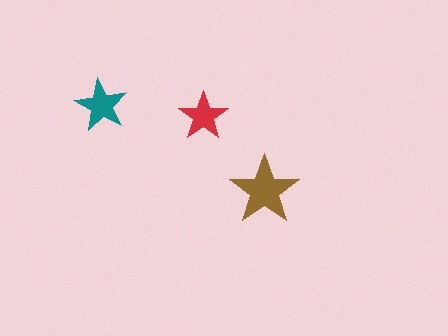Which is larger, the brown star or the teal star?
The brown one.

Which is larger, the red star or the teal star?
The teal one.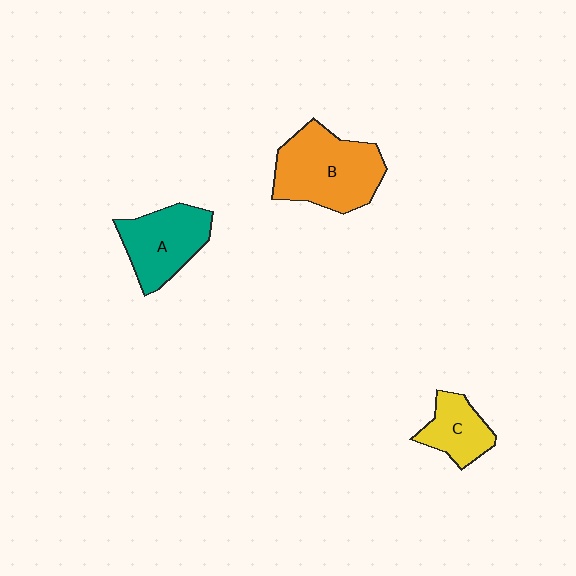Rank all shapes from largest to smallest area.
From largest to smallest: B (orange), A (teal), C (yellow).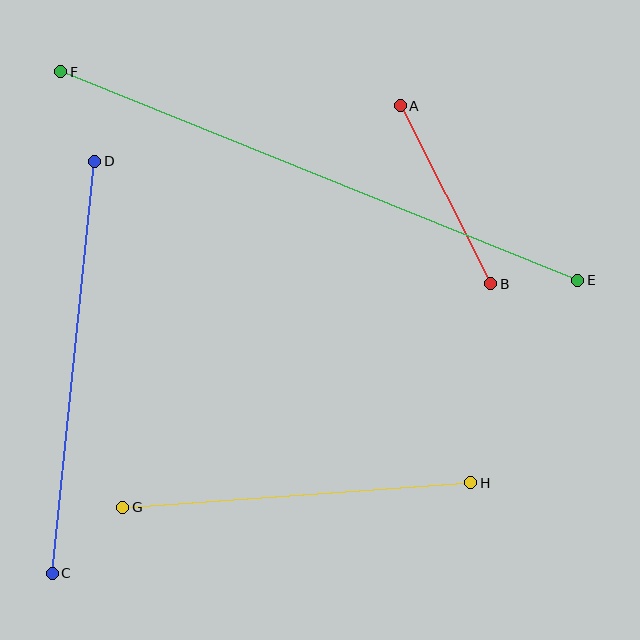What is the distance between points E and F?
The distance is approximately 558 pixels.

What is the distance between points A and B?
The distance is approximately 200 pixels.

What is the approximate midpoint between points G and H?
The midpoint is at approximately (297, 495) pixels.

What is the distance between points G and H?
The distance is approximately 349 pixels.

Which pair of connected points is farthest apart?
Points E and F are farthest apart.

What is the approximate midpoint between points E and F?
The midpoint is at approximately (319, 176) pixels.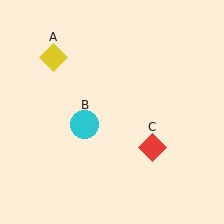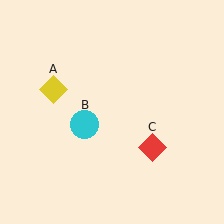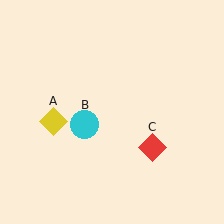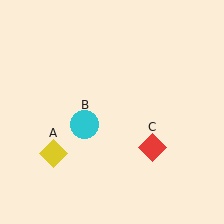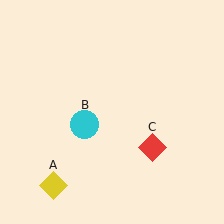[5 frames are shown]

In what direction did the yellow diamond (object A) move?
The yellow diamond (object A) moved down.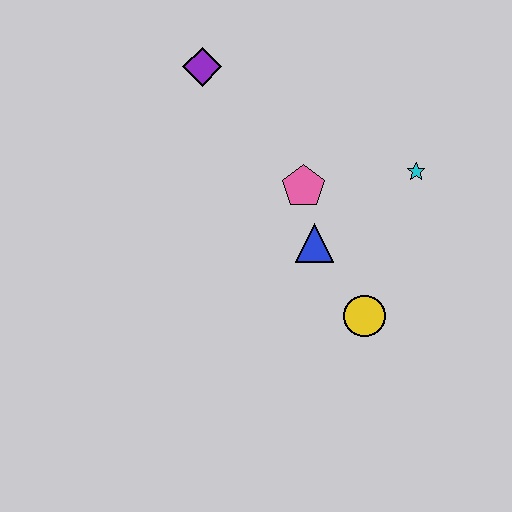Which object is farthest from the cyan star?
The purple diamond is farthest from the cyan star.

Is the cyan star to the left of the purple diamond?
No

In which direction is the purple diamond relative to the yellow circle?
The purple diamond is above the yellow circle.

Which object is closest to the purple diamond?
The pink pentagon is closest to the purple diamond.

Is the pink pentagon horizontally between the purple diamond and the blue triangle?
Yes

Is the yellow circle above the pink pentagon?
No